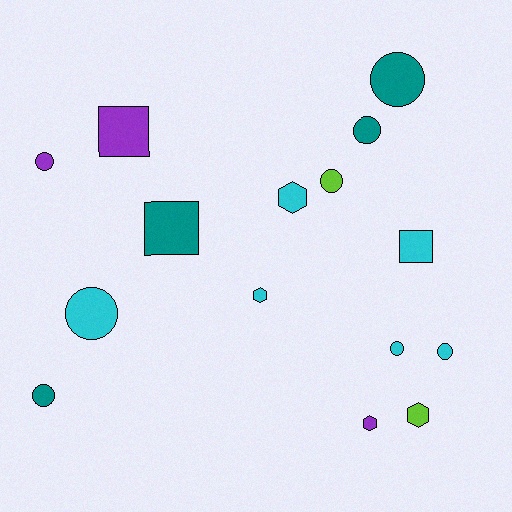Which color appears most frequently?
Cyan, with 6 objects.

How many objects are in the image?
There are 15 objects.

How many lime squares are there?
There are no lime squares.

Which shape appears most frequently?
Circle, with 8 objects.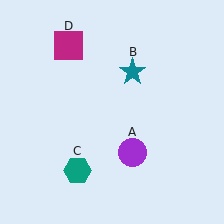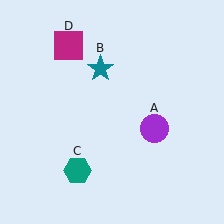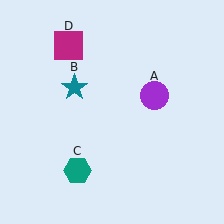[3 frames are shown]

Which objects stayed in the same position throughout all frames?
Teal hexagon (object C) and magenta square (object D) remained stationary.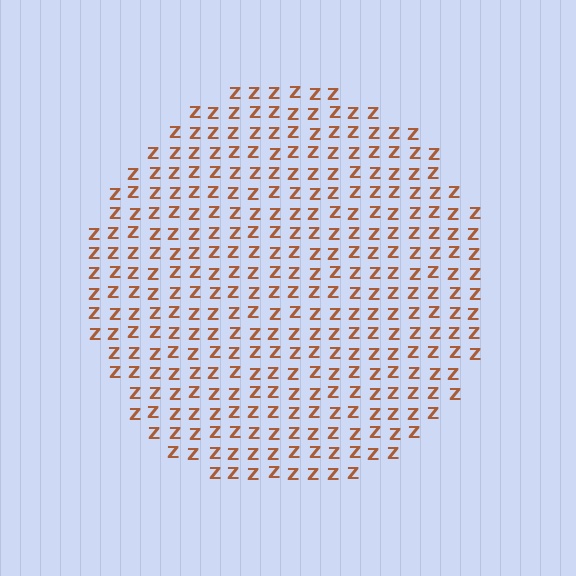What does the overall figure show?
The overall figure shows a circle.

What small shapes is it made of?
It is made of small letter Z's.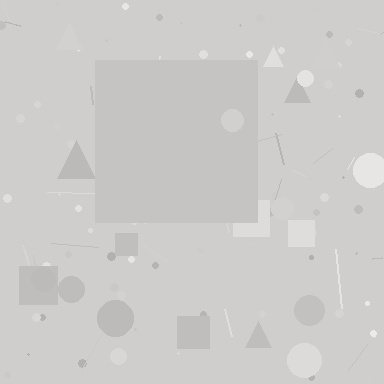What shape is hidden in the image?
A square is hidden in the image.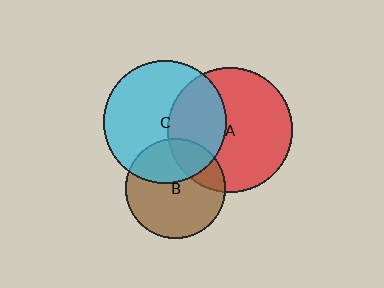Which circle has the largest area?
Circle A (red).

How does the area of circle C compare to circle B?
Approximately 1.5 times.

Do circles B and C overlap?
Yes.